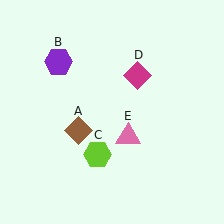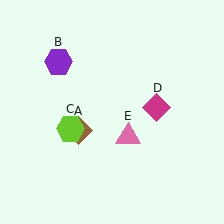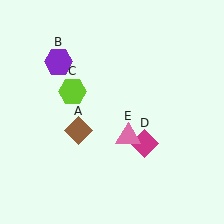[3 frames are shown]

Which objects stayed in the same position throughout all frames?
Brown diamond (object A) and purple hexagon (object B) and pink triangle (object E) remained stationary.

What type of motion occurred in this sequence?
The lime hexagon (object C), magenta diamond (object D) rotated clockwise around the center of the scene.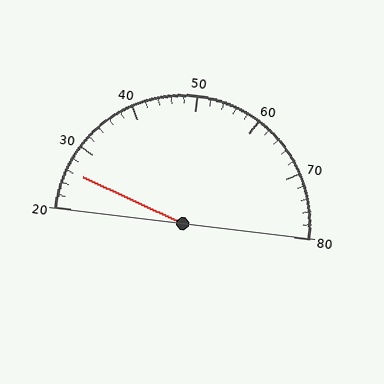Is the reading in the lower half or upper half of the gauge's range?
The reading is in the lower half of the range (20 to 80).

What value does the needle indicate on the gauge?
The needle indicates approximately 26.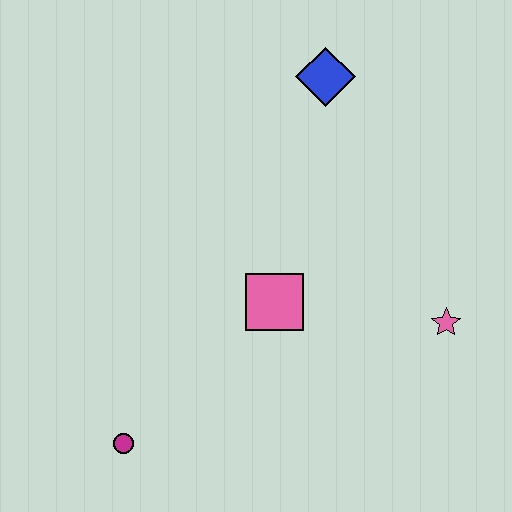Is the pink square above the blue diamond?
No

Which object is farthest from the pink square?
The blue diamond is farthest from the pink square.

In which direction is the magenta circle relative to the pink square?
The magenta circle is to the left of the pink square.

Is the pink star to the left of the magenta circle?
No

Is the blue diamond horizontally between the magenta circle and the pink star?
Yes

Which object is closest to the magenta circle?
The pink square is closest to the magenta circle.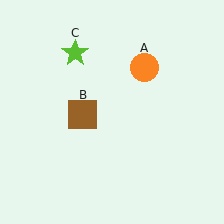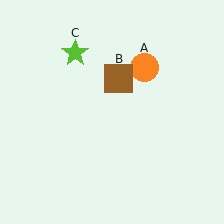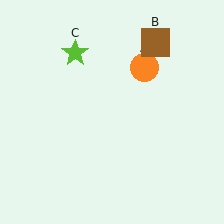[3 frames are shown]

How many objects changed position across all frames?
1 object changed position: brown square (object B).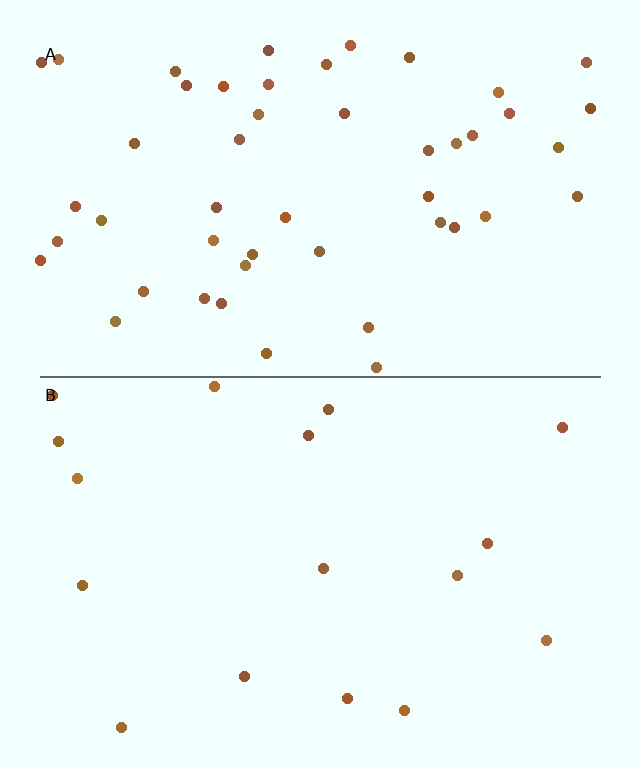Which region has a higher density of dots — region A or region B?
A (the top).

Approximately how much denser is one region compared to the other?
Approximately 2.9× — region A over region B.